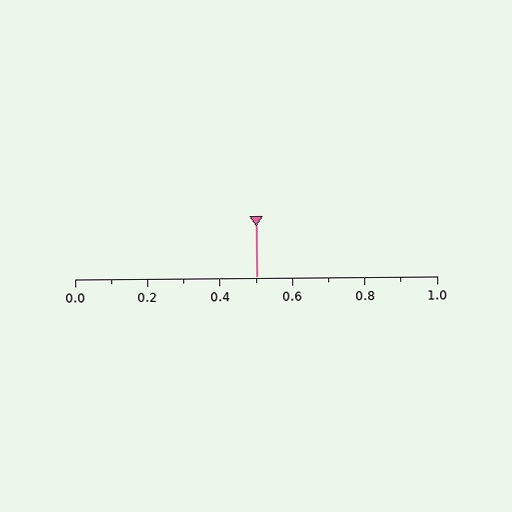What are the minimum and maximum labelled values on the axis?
The axis runs from 0.0 to 1.0.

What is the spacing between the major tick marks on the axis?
The major ticks are spaced 0.2 apart.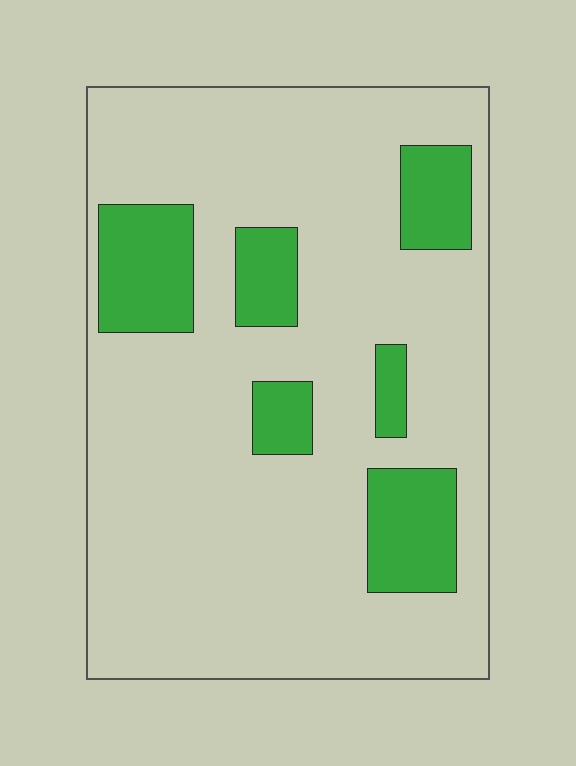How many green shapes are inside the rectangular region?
6.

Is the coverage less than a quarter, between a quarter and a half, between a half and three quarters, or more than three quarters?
Less than a quarter.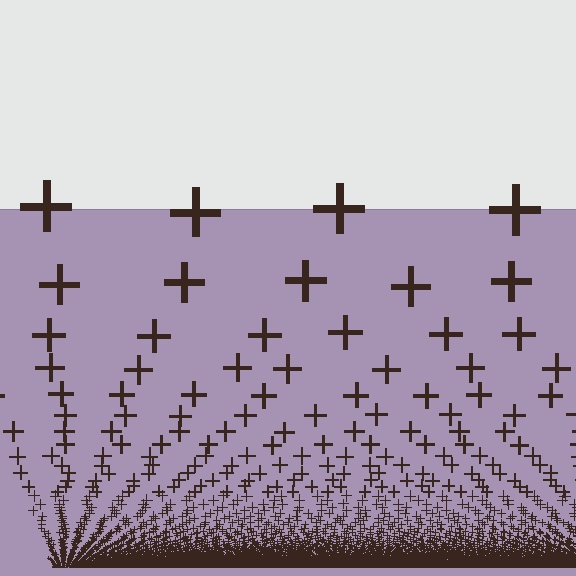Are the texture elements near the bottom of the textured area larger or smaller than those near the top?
Smaller. The gradient is inverted — elements near the bottom are smaller and denser.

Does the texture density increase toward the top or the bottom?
Density increases toward the bottom.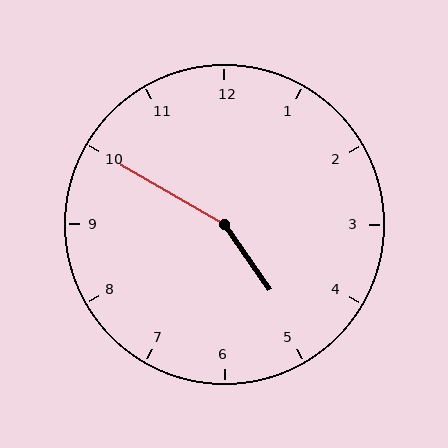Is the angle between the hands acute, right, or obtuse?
It is obtuse.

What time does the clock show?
4:50.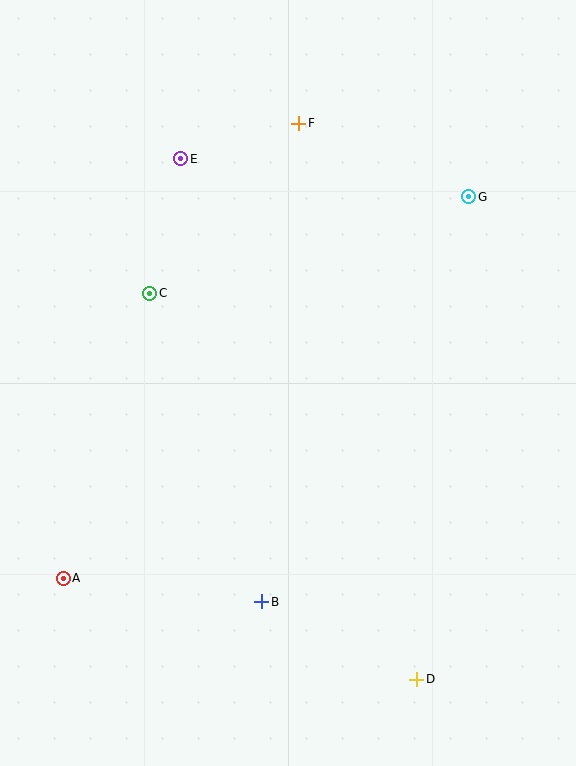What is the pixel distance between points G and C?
The distance between G and C is 333 pixels.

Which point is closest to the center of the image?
Point C at (150, 293) is closest to the center.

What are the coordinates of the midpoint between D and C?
The midpoint between D and C is at (283, 486).